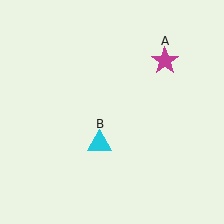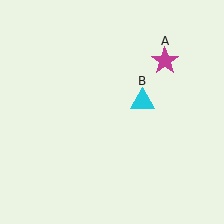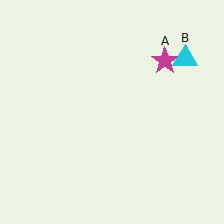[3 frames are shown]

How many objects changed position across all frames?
1 object changed position: cyan triangle (object B).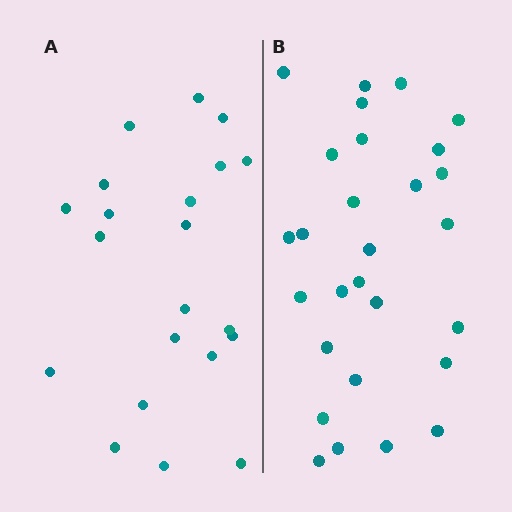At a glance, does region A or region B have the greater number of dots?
Region B (the right region) has more dots.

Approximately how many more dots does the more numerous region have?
Region B has roughly 8 or so more dots than region A.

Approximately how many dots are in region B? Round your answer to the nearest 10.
About 30 dots. (The exact count is 28, which rounds to 30.)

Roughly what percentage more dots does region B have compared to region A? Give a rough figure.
About 35% more.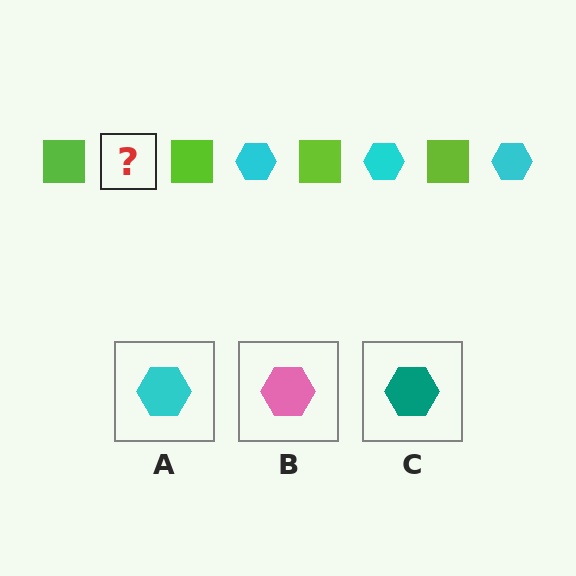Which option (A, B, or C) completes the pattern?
A.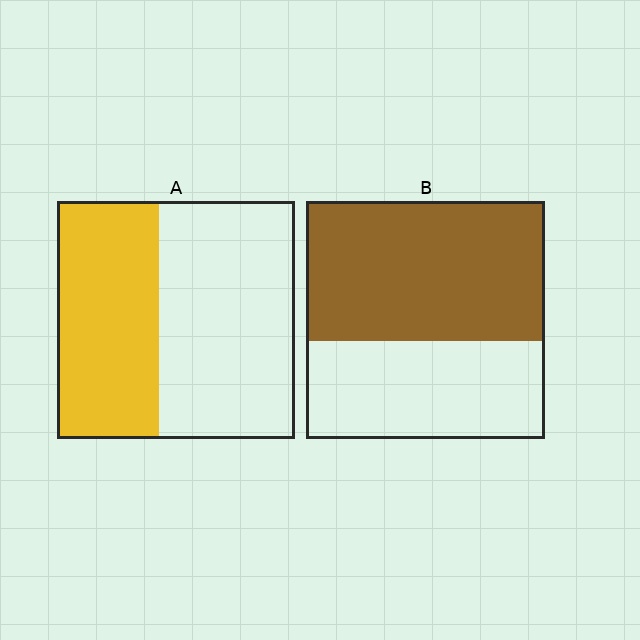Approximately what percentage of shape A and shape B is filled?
A is approximately 45% and B is approximately 60%.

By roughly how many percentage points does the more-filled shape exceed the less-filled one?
By roughly 15 percentage points (B over A).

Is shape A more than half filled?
No.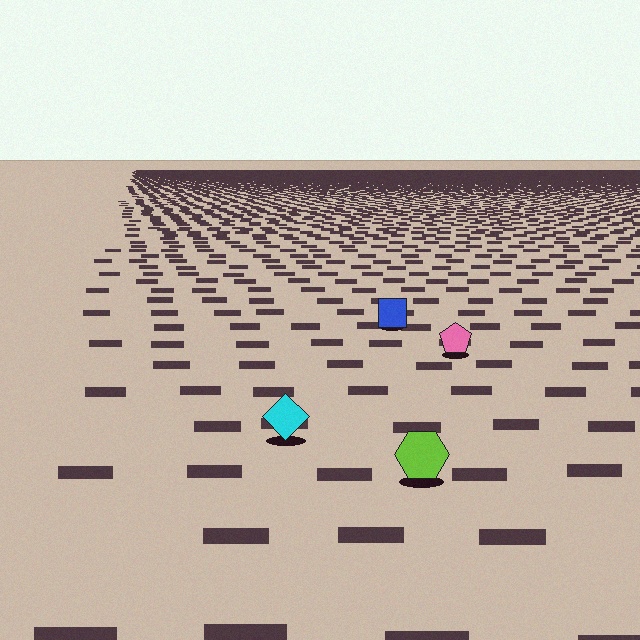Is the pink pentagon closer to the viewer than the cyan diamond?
No. The cyan diamond is closer — you can tell from the texture gradient: the ground texture is coarser near it.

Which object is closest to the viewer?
The lime hexagon is closest. The texture marks near it are larger and more spread out.